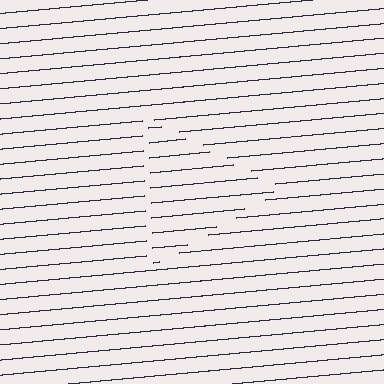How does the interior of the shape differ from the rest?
The interior of the shape contains the same grating, shifted by half a period — the contour is defined by the phase discontinuity where line-ends from the inner and outer gratings abut.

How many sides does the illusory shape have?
3 sides — the line-ends trace a triangle.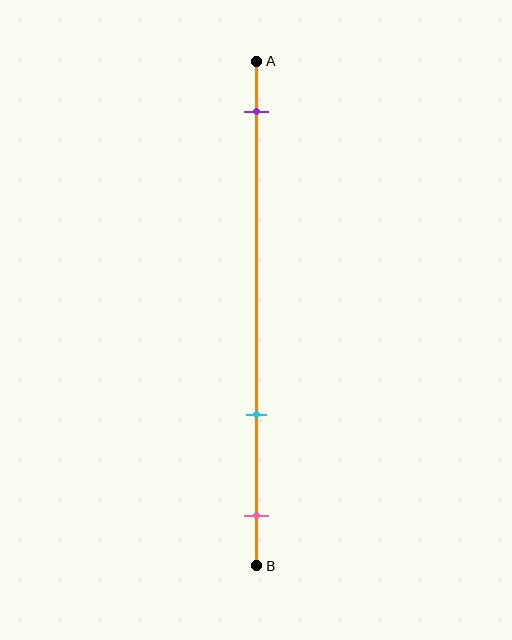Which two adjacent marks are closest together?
The cyan and pink marks are the closest adjacent pair.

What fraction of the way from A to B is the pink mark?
The pink mark is approximately 90% (0.9) of the way from A to B.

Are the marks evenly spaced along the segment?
No, the marks are not evenly spaced.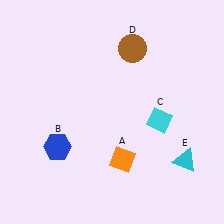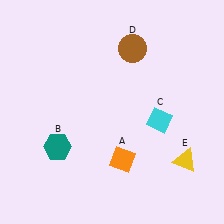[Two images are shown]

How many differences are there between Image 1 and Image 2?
There are 2 differences between the two images.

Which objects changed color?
B changed from blue to teal. E changed from cyan to yellow.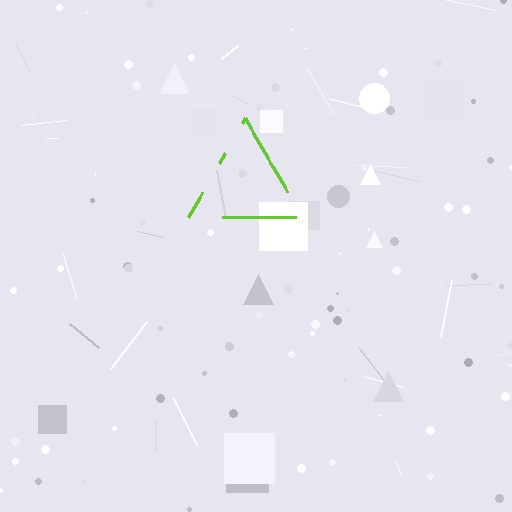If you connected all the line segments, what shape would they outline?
They would outline a triangle.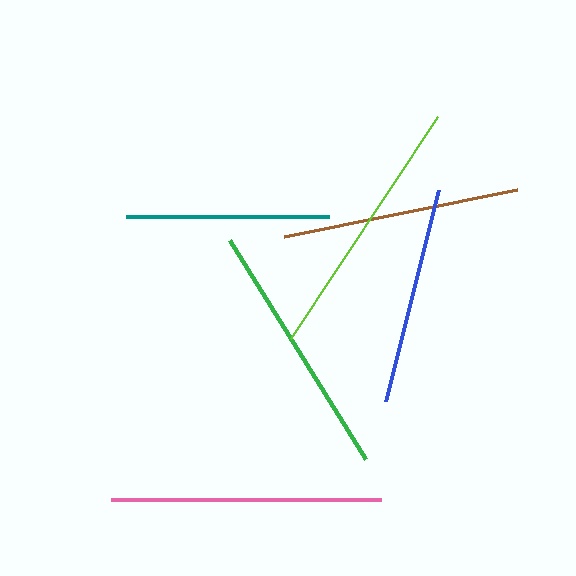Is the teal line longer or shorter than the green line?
The green line is longer than the teal line.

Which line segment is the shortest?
The teal line is the shortest at approximately 203 pixels.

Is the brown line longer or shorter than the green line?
The green line is longer than the brown line.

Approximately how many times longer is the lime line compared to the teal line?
The lime line is approximately 1.3 times the length of the teal line.